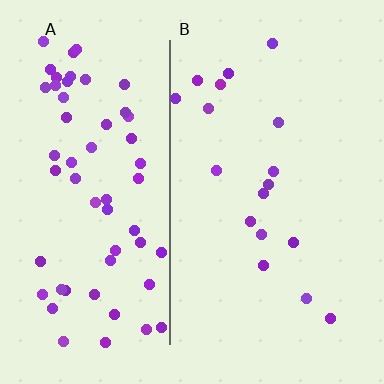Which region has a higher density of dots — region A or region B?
A (the left).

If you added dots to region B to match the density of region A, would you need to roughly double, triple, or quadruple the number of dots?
Approximately quadruple.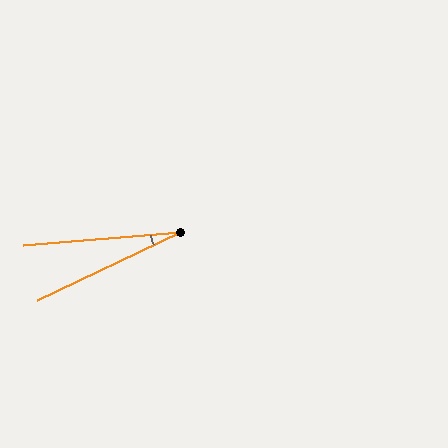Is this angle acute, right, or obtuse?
It is acute.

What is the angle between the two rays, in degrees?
Approximately 21 degrees.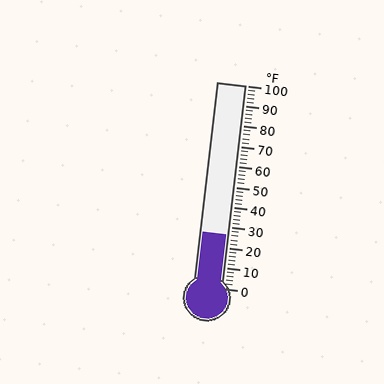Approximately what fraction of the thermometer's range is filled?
The thermometer is filled to approximately 25% of its range.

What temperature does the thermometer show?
The thermometer shows approximately 26°F.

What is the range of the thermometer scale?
The thermometer scale ranges from 0°F to 100°F.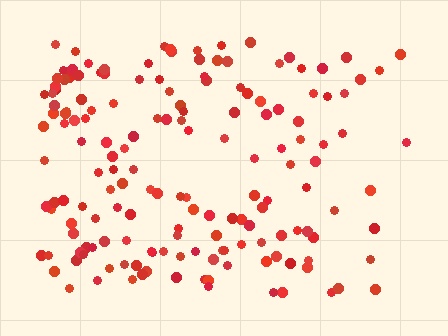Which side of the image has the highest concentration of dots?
The left.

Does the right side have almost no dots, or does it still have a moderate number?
Still a moderate number, just noticeably fewer than the left.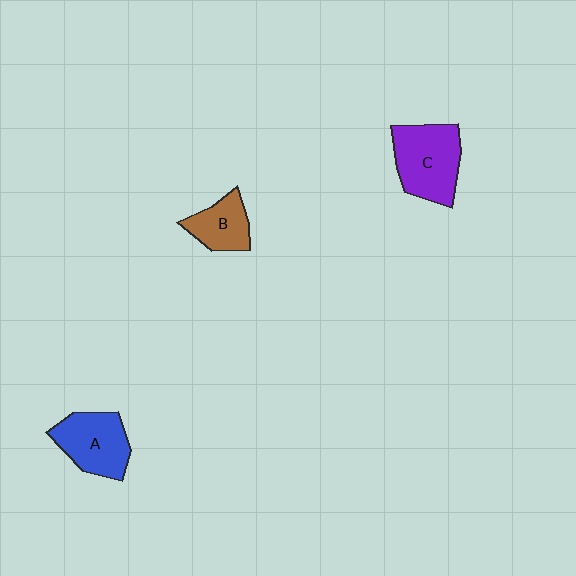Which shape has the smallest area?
Shape B (brown).